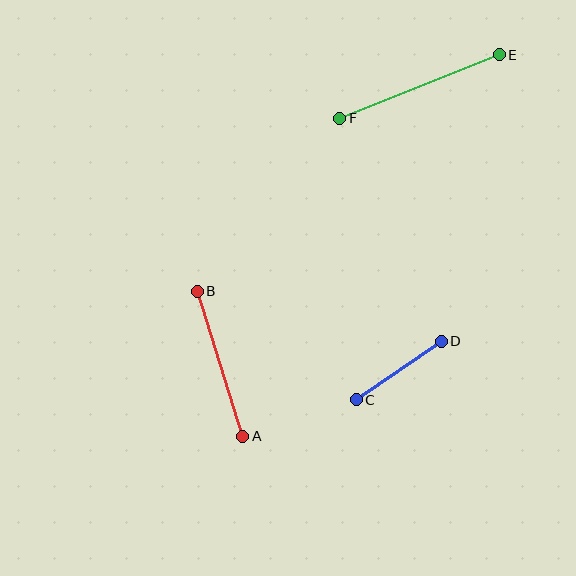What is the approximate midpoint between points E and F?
The midpoint is at approximately (419, 87) pixels.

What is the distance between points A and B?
The distance is approximately 152 pixels.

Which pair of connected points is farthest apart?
Points E and F are farthest apart.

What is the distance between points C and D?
The distance is approximately 103 pixels.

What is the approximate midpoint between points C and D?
The midpoint is at approximately (399, 370) pixels.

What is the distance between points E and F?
The distance is approximately 171 pixels.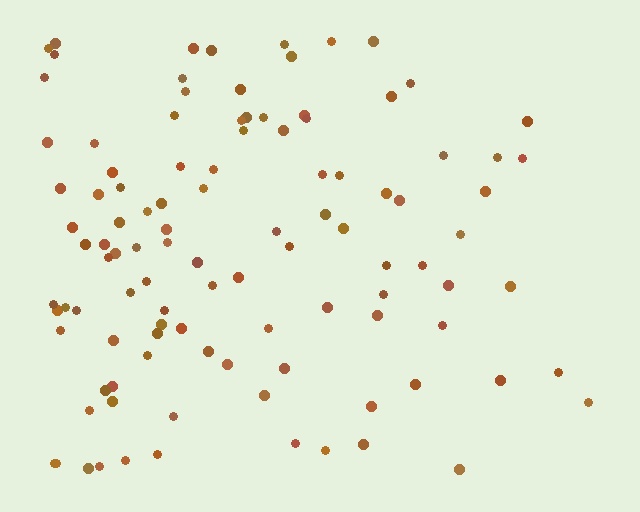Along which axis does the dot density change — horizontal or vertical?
Horizontal.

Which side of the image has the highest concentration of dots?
The left.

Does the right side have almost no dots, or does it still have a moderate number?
Still a moderate number, just noticeably fewer than the left.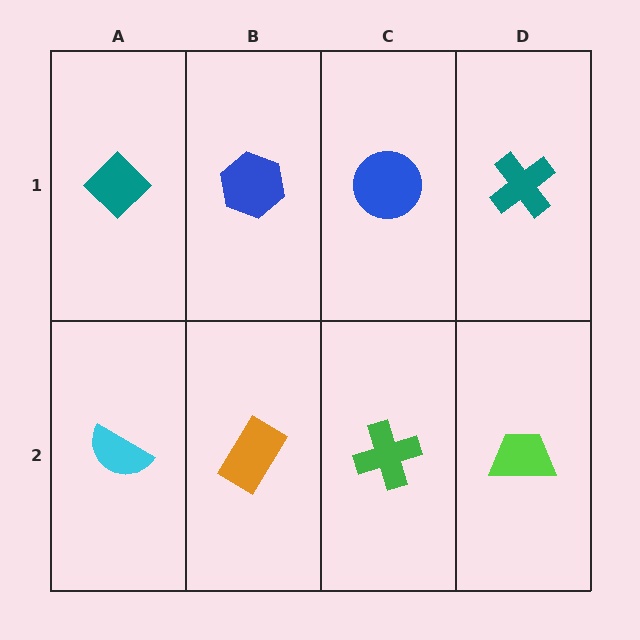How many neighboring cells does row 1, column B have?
3.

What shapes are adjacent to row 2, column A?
A teal diamond (row 1, column A), an orange rectangle (row 2, column B).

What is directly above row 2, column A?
A teal diamond.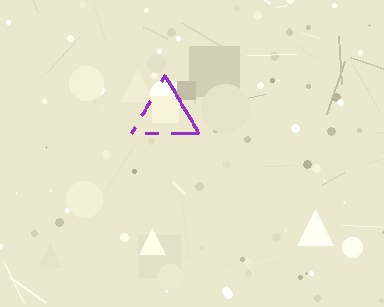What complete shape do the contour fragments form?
The contour fragments form a triangle.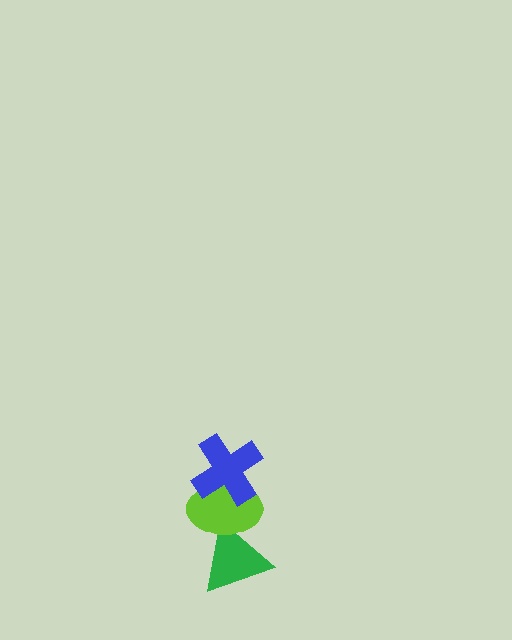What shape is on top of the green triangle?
The lime ellipse is on top of the green triangle.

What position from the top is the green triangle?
The green triangle is 3rd from the top.